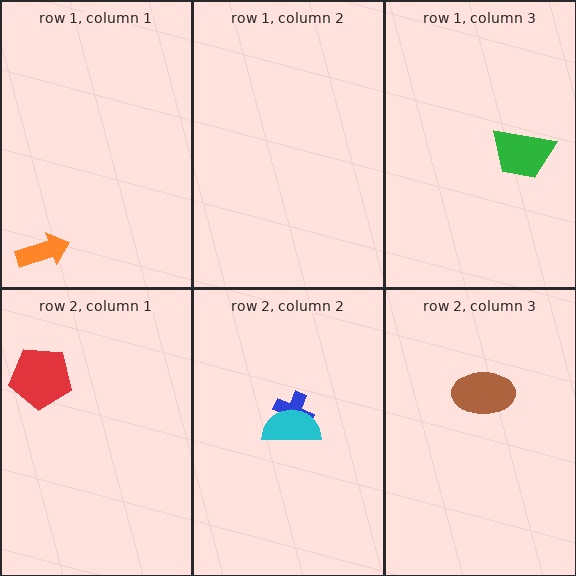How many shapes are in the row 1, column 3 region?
1.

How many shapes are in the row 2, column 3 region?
1.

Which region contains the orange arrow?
The row 1, column 1 region.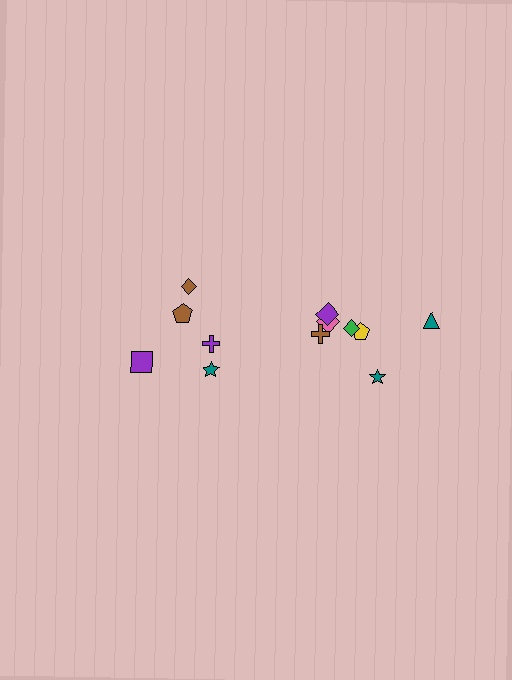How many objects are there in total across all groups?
There are 12 objects.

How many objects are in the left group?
There are 5 objects.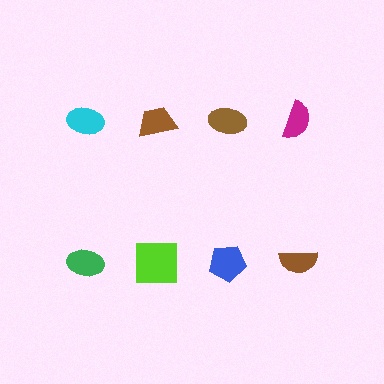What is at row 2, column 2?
A lime square.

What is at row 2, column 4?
A brown semicircle.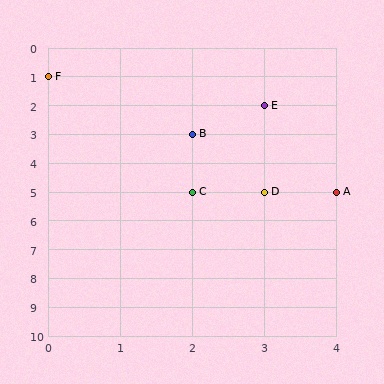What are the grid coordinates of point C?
Point C is at grid coordinates (2, 5).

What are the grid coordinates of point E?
Point E is at grid coordinates (3, 2).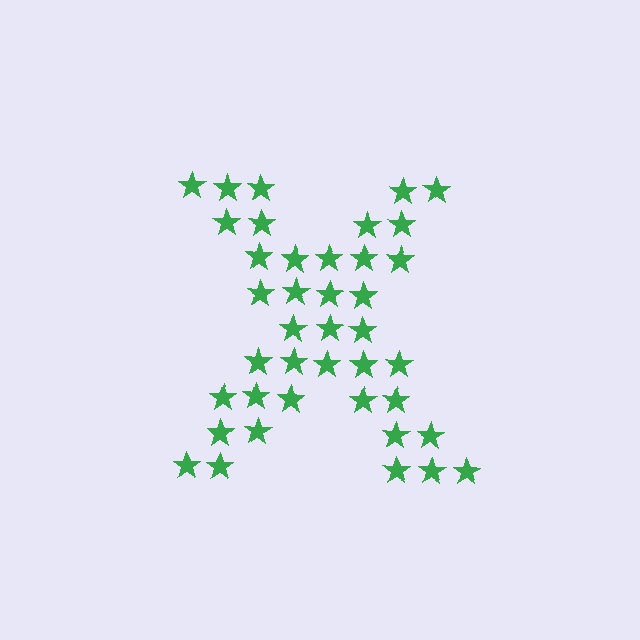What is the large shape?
The large shape is the letter X.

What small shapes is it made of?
It is made of small stars.